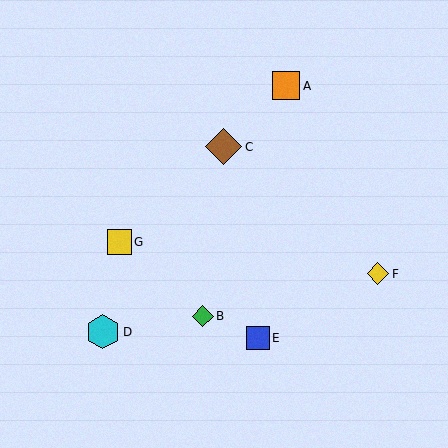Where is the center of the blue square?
The center of the blue square is at (258, 338).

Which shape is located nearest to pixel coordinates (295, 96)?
The orange square (labeled A) at (286, 86) is nearest to that location.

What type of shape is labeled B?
Shape B is a green diamond.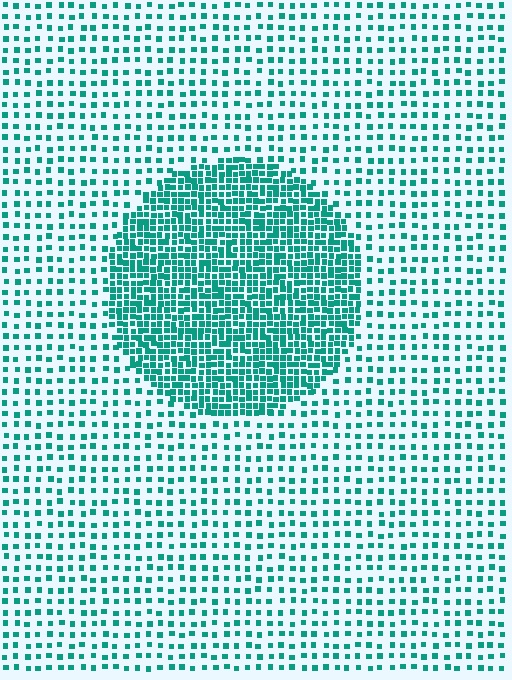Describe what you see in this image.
The image contains small teal elements arranged at two different densities. A circle-shaped region is visible where the elements are more densely packed than the surrounding area.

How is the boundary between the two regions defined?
The boundary is defined by a change in element density (approximately 2.6x ratio). All elements are the same color, size, and shape.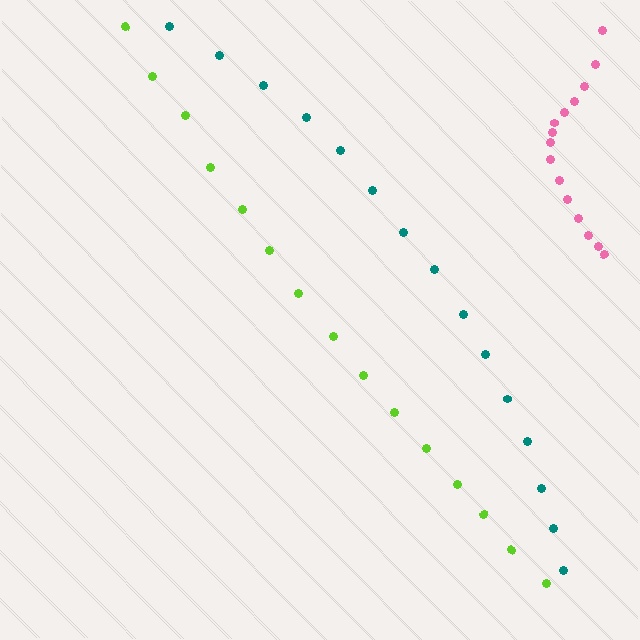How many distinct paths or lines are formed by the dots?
There are 3 distinct paths.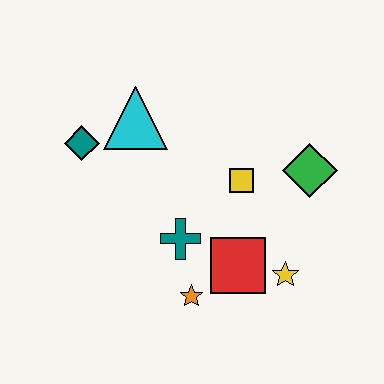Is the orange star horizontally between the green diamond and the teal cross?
Yes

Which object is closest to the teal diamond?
The cyan triangle is closest to the teal diamond.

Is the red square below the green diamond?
Yes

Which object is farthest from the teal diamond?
The yellow star is farthest from the teal diamond.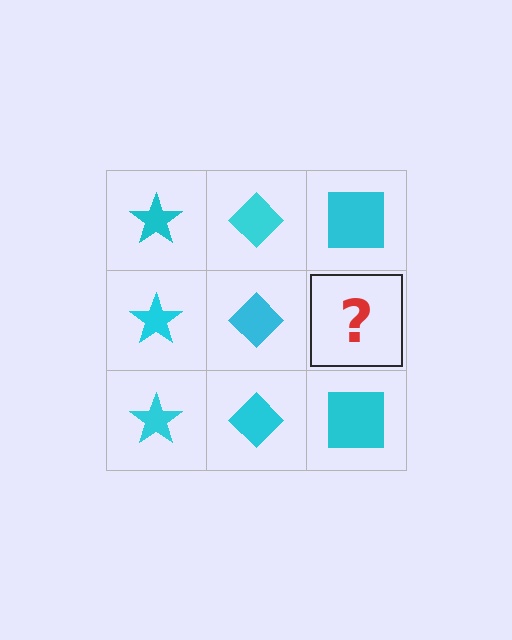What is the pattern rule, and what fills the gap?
The rule is that each column has a consistent shape. The gap should be filled with a cyan square.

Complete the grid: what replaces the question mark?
The question mark should be replaced with a cyan square.